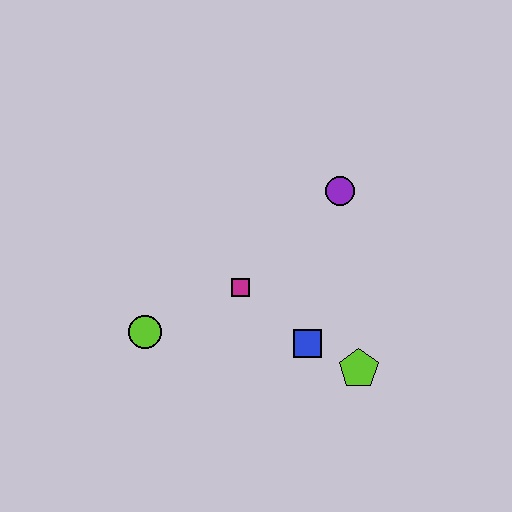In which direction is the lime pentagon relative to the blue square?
The lime pentagon is to the right of the blue square.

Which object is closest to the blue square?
The lime pentagon is closest to the blue square.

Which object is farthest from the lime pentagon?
The lime circle is farthest from the lime pentagon.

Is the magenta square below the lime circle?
No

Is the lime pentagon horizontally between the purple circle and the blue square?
No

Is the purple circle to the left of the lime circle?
No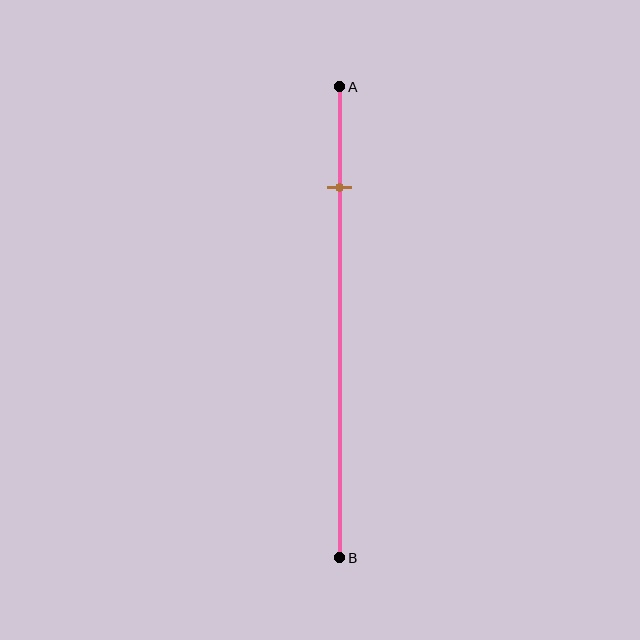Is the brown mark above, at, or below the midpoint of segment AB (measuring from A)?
The brown mark is above the midpoint of segment AB.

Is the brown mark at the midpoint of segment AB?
No, the mark is at about 20% from A, not at the 50% midpoint.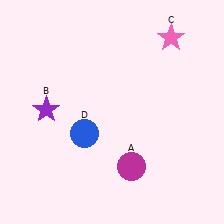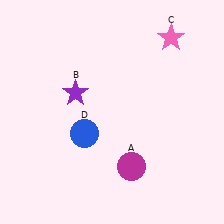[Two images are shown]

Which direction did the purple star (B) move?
The purple star (B) moved right.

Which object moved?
The purple star (B) moved right.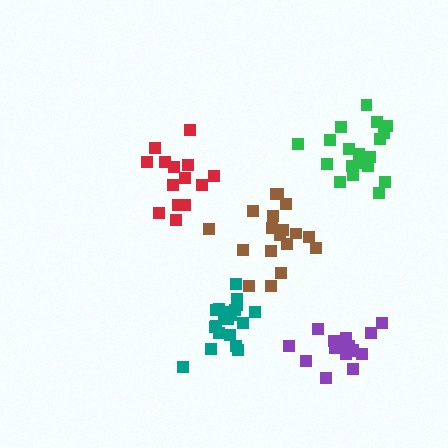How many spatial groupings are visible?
There are 5 spatial groupings.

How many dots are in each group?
Group 1: 14 dots, Group 2: 20 dots, Group 3: 18 dots, Group 4: 20 dots, Group 5: 17 dots (89 total).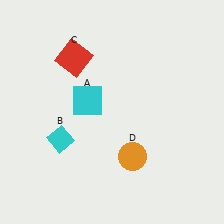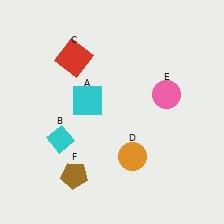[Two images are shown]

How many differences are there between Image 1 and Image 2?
There are 2 differences between the two images.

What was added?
A pink circle (E), a brown pentagon (F) were added in Image 2.